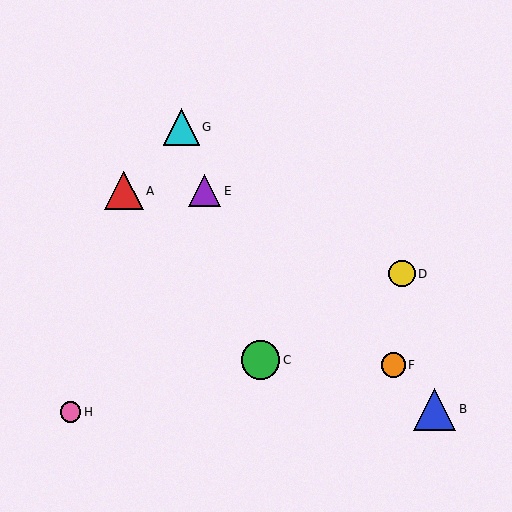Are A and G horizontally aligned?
No, A is at y≈191 and G is at y≈127.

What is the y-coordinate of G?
Object G is at y≈127.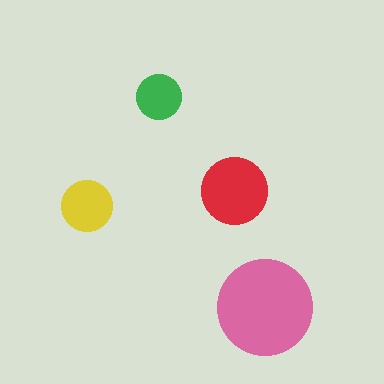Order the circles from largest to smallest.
the pink one, the red one, the yellow one, the green one.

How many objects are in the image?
There are 4 objects in the image.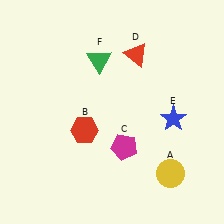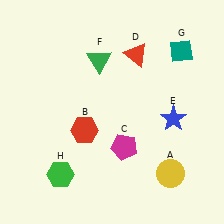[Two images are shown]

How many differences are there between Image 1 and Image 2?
There are 2 differences between the two images.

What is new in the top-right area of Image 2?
A teal diamond (G) was added in the top-right area of Image 2.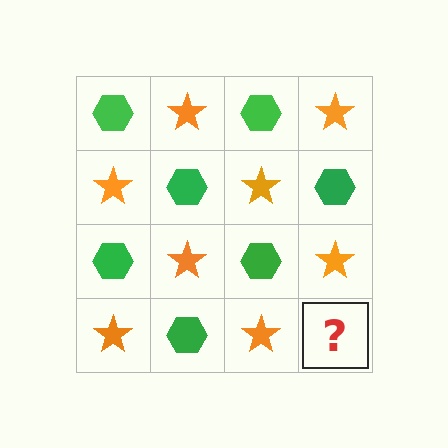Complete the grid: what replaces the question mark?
The question mark should be replaced with a green hexagon.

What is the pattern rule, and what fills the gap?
The rule is that it alternates green hexagon and orange star in a checkerboard pattern. The gap should be filled with a green hexagon.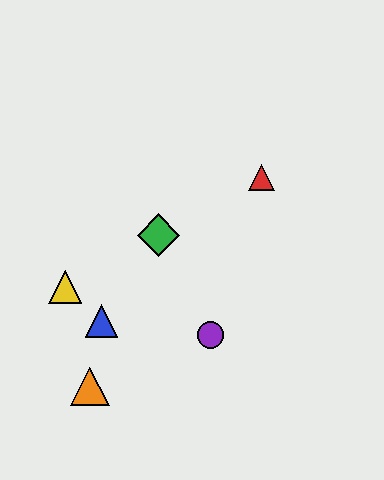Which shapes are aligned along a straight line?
The red triangle, the green diamond, the yellow triangle are aligned along a straight line.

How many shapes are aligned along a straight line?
3 shapes (the red triangle, the green diamond, the yellow triangle) are aligned along a straight line.